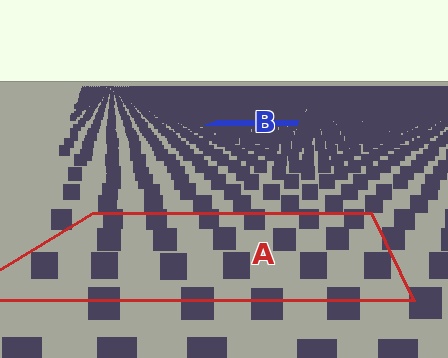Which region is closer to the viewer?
Region A is closer. The texture elements there are larger and more spread out.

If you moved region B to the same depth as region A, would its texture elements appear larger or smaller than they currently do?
They would appear larger. At a closer depth, the same texture elements are projected at a bigger on-screen size.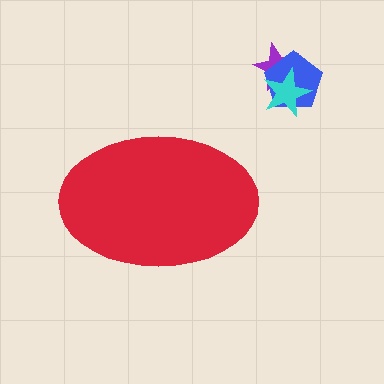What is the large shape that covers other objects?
A red ellipse.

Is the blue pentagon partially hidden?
No, the blue pentagon is fully visible.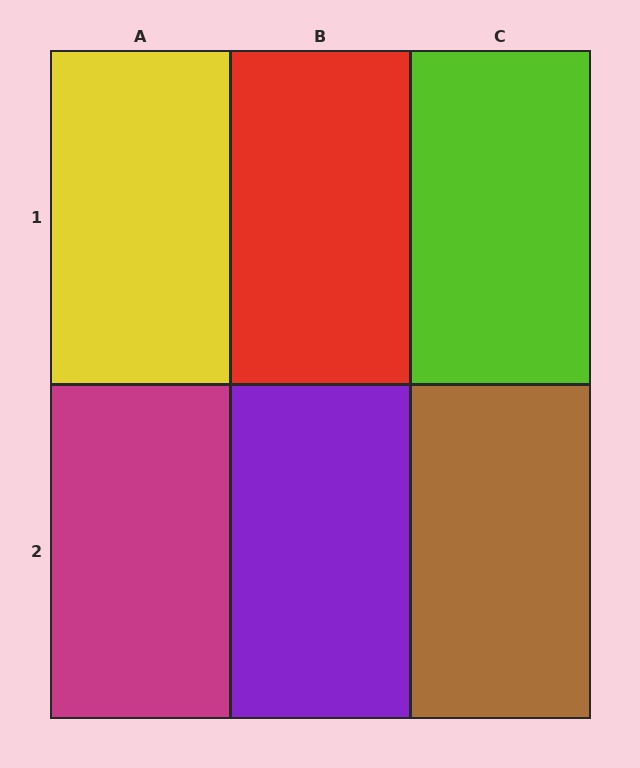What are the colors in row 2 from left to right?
Magenta, purple, brown.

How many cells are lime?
1 cell is lime.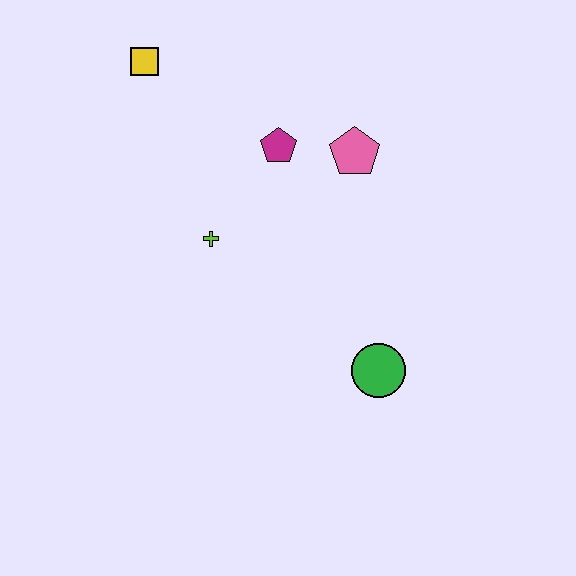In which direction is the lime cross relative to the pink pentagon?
The lime cross is to the left of the pink pentagon.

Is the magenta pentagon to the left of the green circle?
Yes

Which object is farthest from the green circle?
The yellow square is farthest from the green circle.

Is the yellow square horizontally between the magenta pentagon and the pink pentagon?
No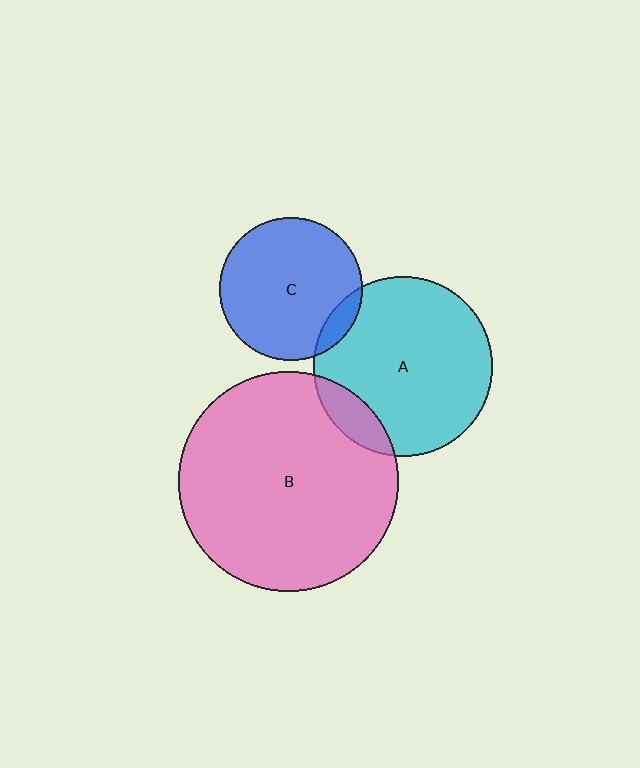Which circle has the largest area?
Circle B (pink).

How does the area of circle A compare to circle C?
Approximately 1.6 times.